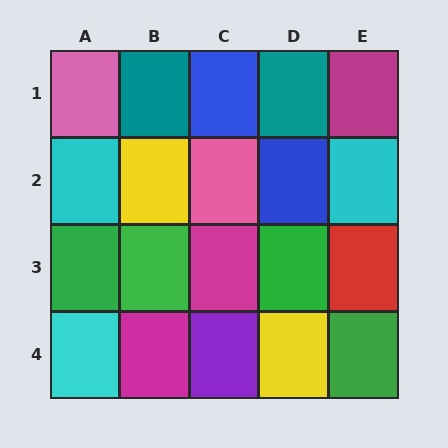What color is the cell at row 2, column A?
Cyan.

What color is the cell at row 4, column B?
Magenta.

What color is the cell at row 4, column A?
Cyan.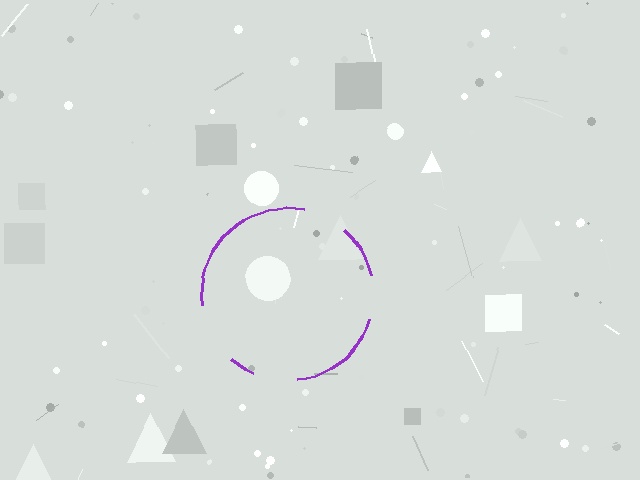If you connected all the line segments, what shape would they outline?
They would outline a circle.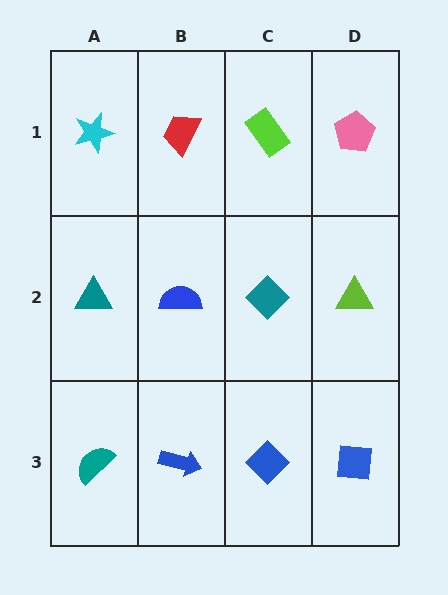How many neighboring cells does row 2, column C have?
4.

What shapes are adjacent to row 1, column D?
A lime triangle (row 2, column D), a lime rectangle (row 1, column C).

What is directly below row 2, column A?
A teal semicircle.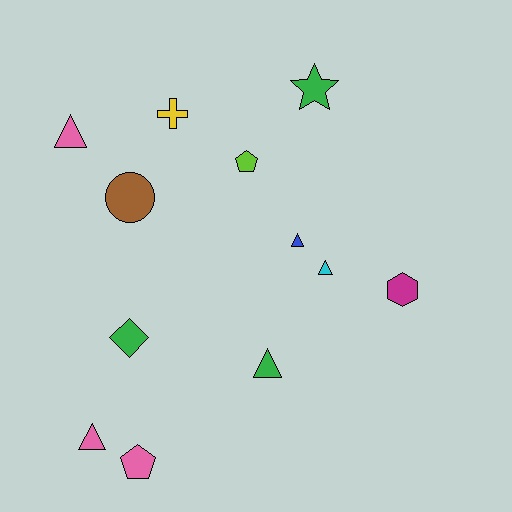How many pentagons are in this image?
There are 2 pentagons.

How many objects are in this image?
There are 12 objects.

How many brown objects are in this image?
There is 1 brown object.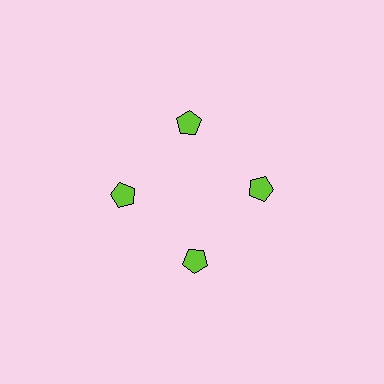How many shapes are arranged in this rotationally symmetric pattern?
There are 4 shapes, arranged in 4 groups of 1.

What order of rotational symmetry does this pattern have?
This pattern has 4-fold rotational symmetry.